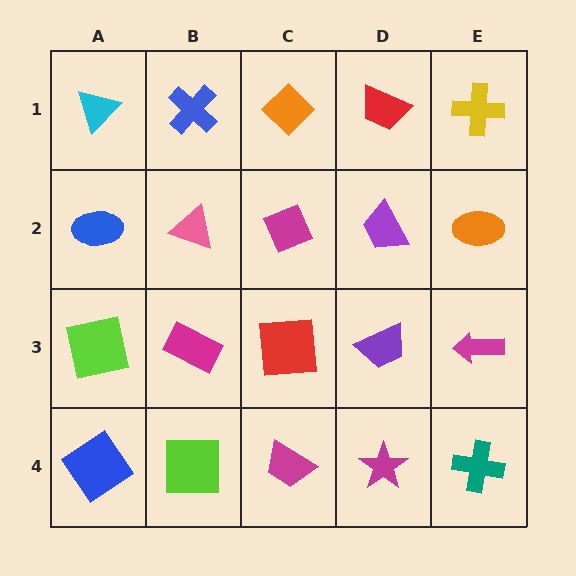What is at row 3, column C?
A red square.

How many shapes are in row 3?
5 shapes.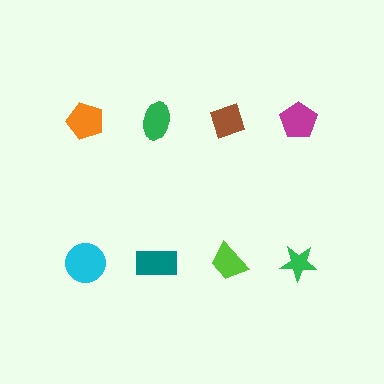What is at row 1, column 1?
An orange pentagon.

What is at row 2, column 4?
A green star.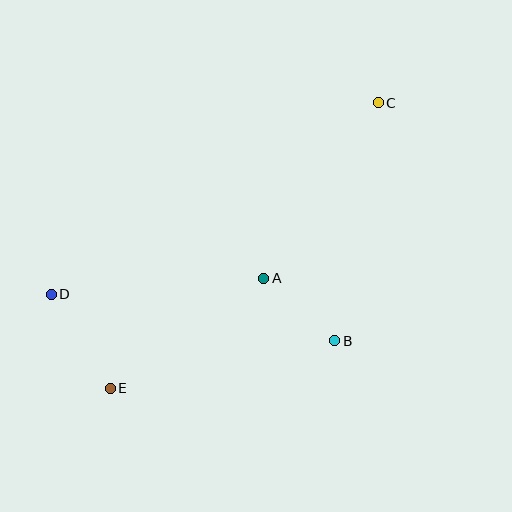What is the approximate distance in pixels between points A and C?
The distance between A and C is approximately 210 pixels.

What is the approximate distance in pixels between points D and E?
The distance between D and E is approximately 111 pixels.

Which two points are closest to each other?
Points A and B are closest to each other.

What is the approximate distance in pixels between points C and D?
The distance between C and D is approximately 379 pixels.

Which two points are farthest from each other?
Points C and E are farthest from each other.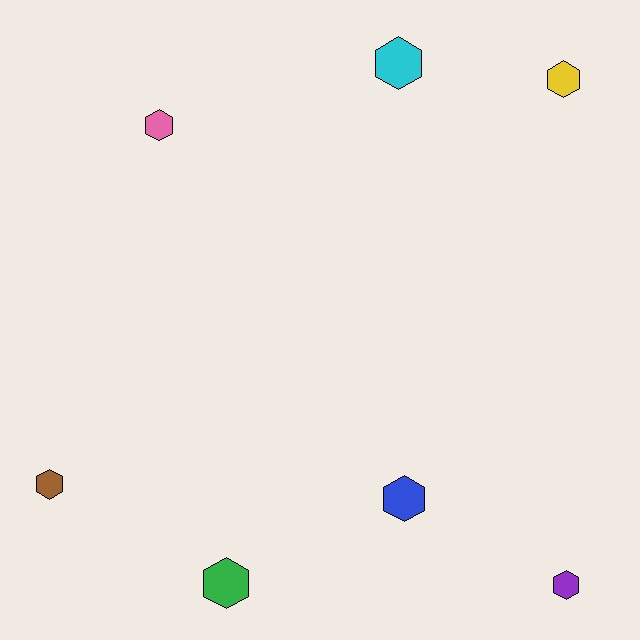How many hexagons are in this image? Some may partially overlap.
There are 7 hexagons.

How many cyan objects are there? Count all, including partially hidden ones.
There is 1 cyan object.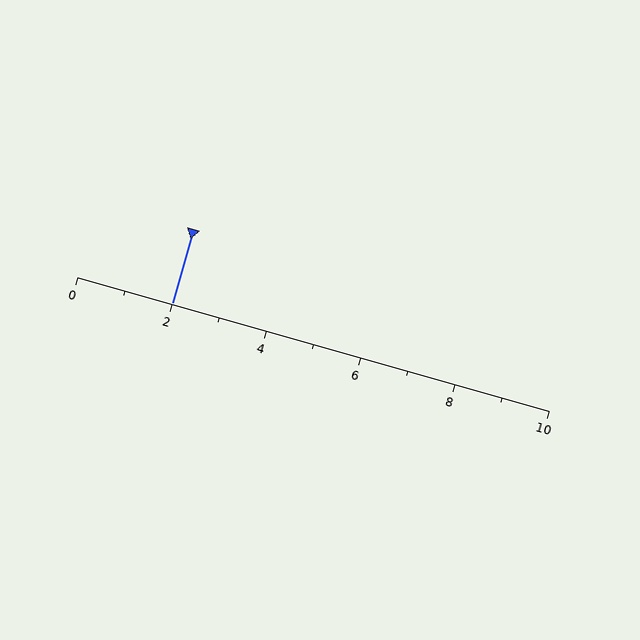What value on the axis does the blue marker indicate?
The marker indicates approximately 2.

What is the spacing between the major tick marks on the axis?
The major ticks are spaced 2 apart.